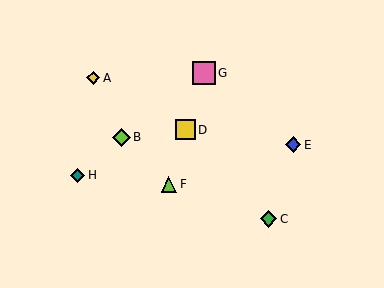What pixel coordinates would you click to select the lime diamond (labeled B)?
Click at (121, 137) to select the lime diamond B.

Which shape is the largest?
The pink square (labeled G) is the largest.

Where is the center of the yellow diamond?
The center of the yellow diamond is at (93, 78).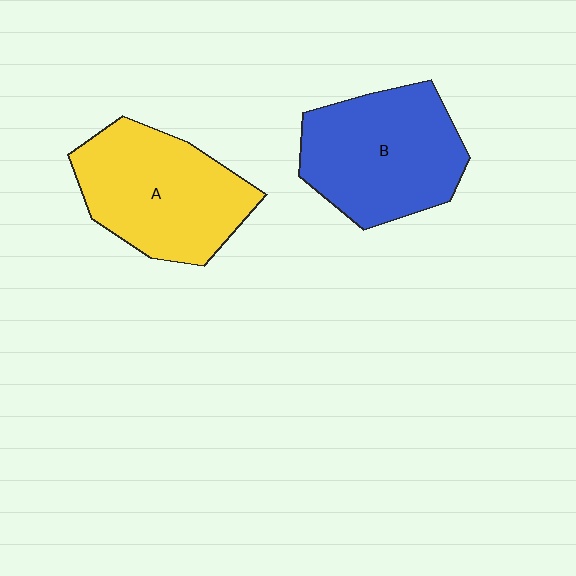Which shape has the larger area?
Shape B (blue).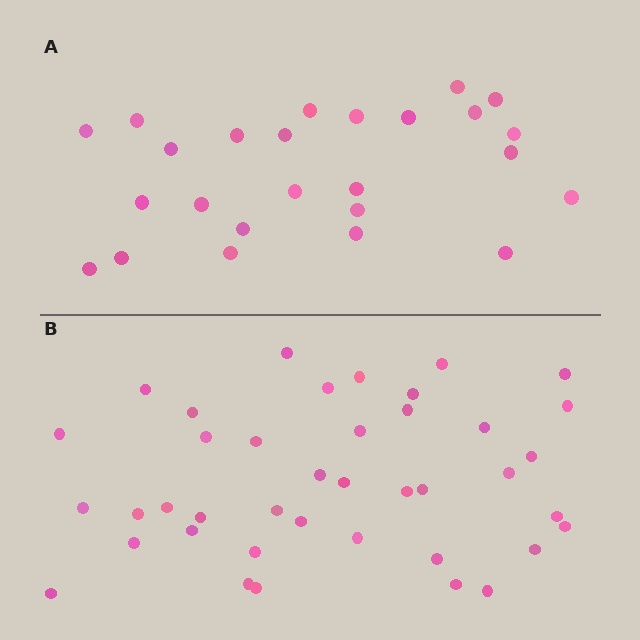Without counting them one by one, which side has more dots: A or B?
Region B (the bottom region) has more dots.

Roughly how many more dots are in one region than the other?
Region B has approximately 15 more dots than region A.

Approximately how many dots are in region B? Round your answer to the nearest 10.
About 40 dots.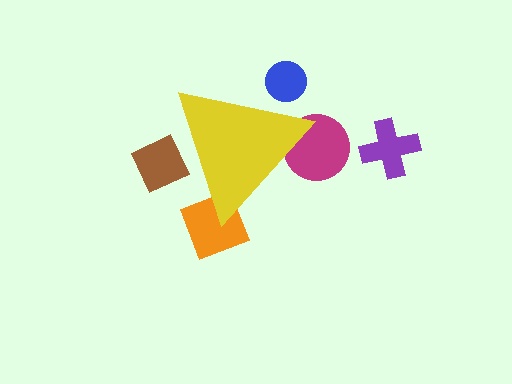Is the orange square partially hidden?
Yes, the orange square is partially hidden behind the yellow triangle.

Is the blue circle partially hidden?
Yes, the blue circle is partially hidden behind the yellow triangle.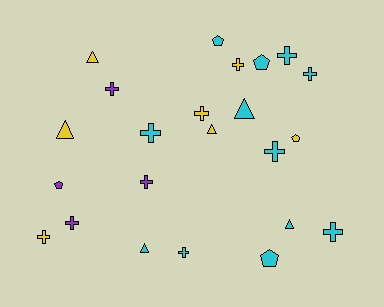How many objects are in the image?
There are 23 objects.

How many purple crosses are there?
There are 3 purple crosses.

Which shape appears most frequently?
Cross, with 12 objects.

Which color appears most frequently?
Cyan, with 12 objects.